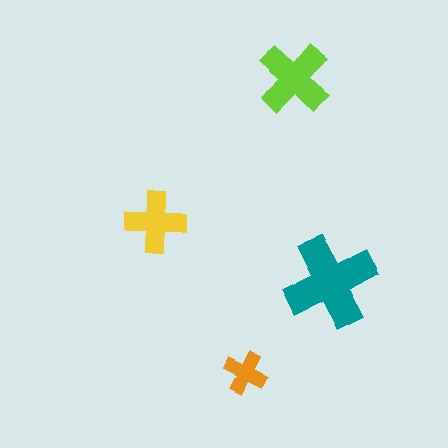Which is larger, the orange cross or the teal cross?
The teal one.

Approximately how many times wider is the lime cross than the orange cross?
About 1.5 times wider.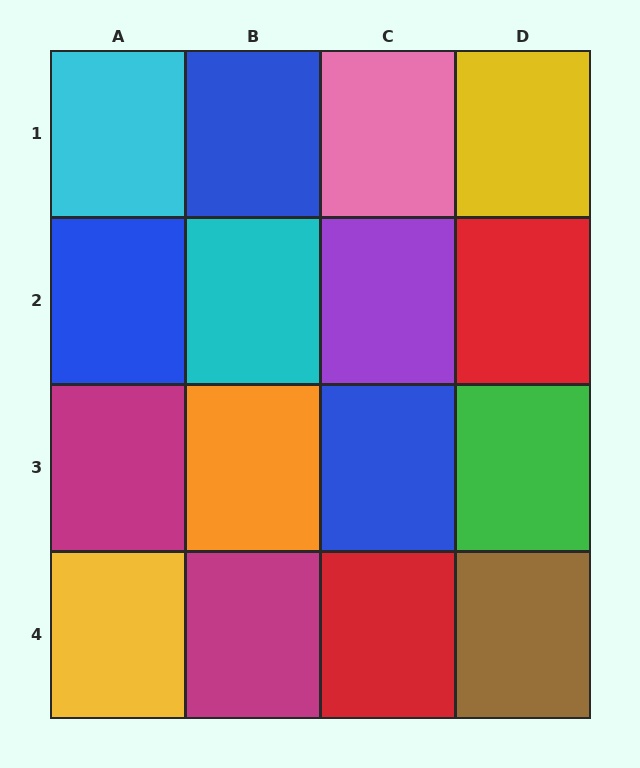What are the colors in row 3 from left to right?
Magenta, orange, blue, green.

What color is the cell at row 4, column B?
Magenta.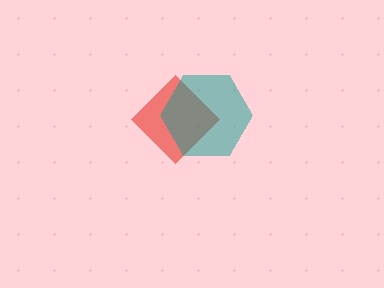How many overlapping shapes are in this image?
There are 2 overlapping shapes in the image.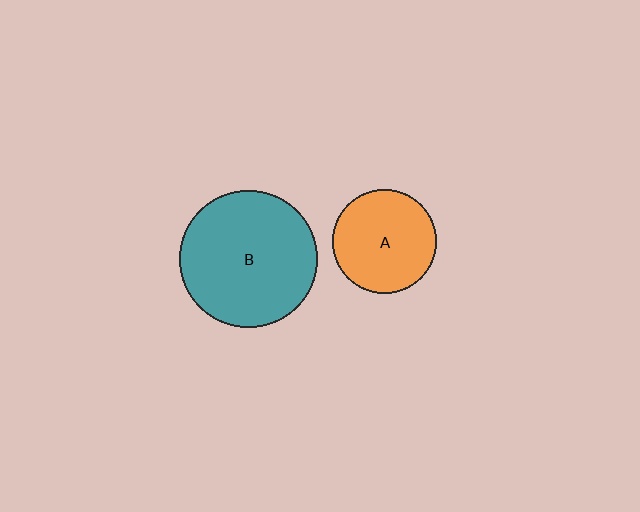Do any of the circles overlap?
No, none of the circles overlap.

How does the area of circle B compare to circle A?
Approximately 1.7 times.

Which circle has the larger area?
Circle B (teal).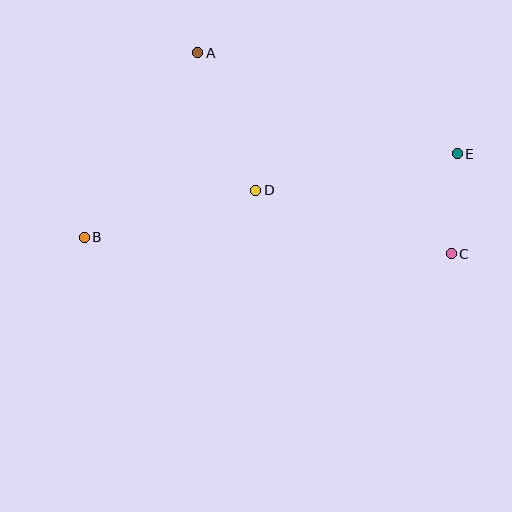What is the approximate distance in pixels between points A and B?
The distance between A and B is approximately 217 pixels.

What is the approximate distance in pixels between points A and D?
The distance between A and D is approximately 150 pixels.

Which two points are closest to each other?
Points C and E are closest to each other.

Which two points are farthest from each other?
Points B and E are farthest from each other.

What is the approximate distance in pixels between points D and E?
The distance between D and E is approximately 205 pixels.